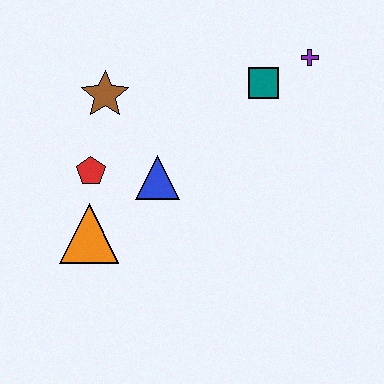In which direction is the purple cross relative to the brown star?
The purple cross is to the right of the brown star.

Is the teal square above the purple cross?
No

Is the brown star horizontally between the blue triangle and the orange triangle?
Yes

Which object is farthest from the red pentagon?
The purple cross is farthest from the red pentagon.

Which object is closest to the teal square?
The purple cross is closest to the teal square.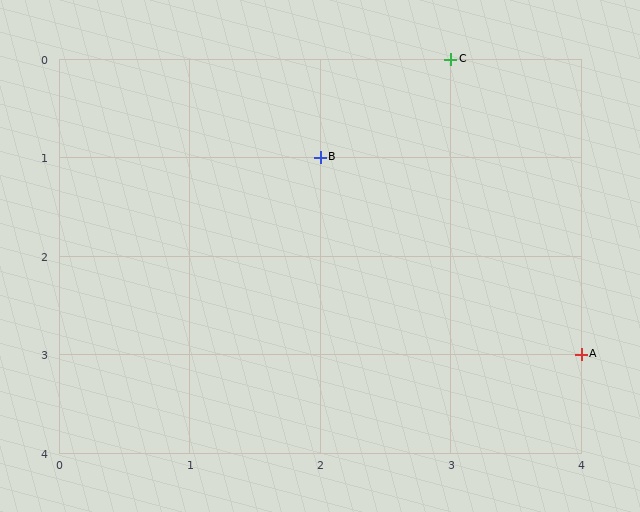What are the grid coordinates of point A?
Point A is at grid coordinates (4, 3).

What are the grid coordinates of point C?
Point C is at grid coordinates (3, 0).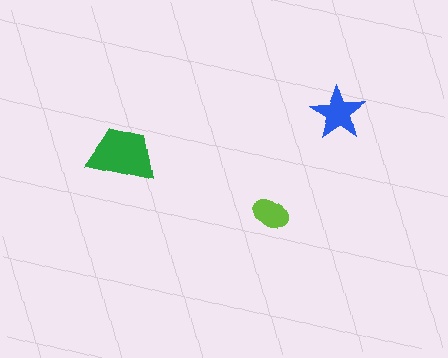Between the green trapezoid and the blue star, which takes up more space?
The green trapezoid.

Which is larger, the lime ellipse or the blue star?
The blue star.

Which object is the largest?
The green trapezoid.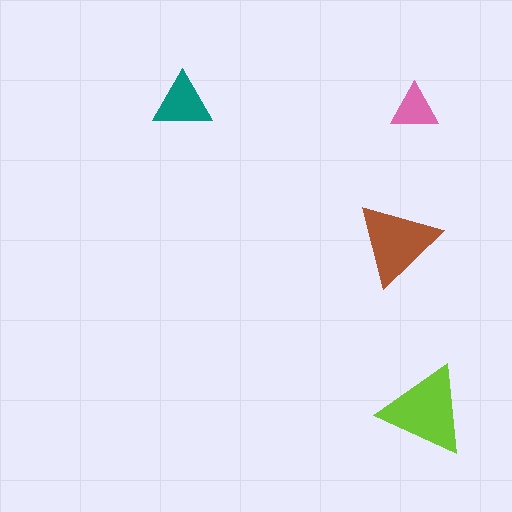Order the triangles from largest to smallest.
the lime one, the brown one, the teal one, the pink one.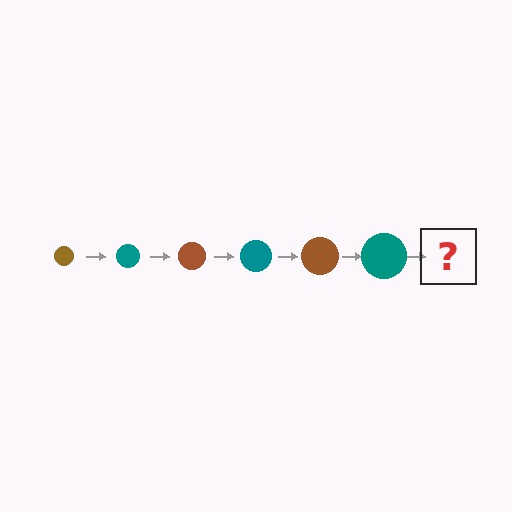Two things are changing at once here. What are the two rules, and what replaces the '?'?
The two rules are that the circle grows larger each step and the color cycles through brown and teal. The '?' should be a brown circle, larger than the previous one.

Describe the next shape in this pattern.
It should be a brown circle, larger than the previous one.